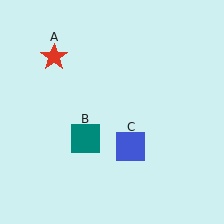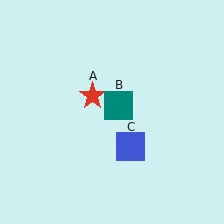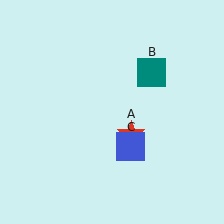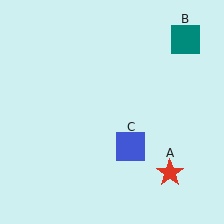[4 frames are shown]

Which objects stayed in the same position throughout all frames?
Blue square (object C) remained stationary.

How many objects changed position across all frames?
2 objects changed position: red star (object A), teal square (object B).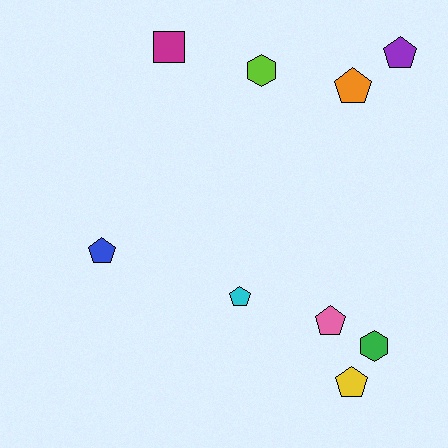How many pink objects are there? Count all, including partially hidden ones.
There is 1 pink object.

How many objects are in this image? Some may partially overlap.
There are 9 objects.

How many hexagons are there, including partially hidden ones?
There are 2 hexagons.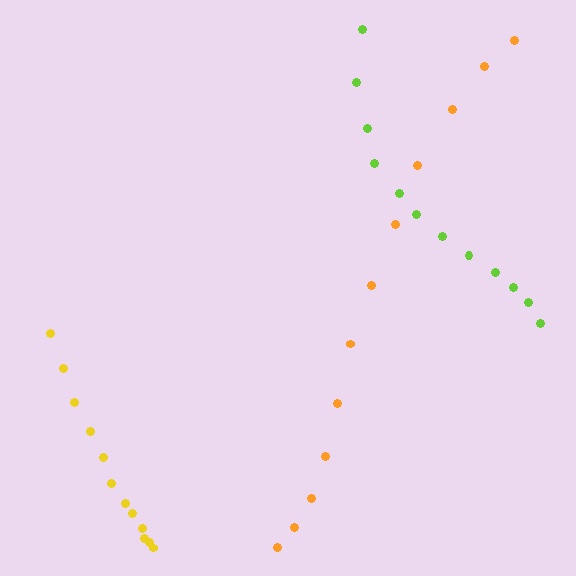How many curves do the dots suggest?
There are 3 distinct paths.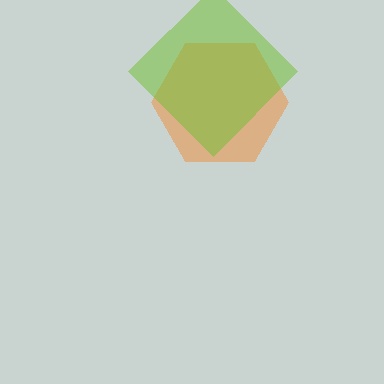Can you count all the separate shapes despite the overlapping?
Yes, there are 2 separate shapes.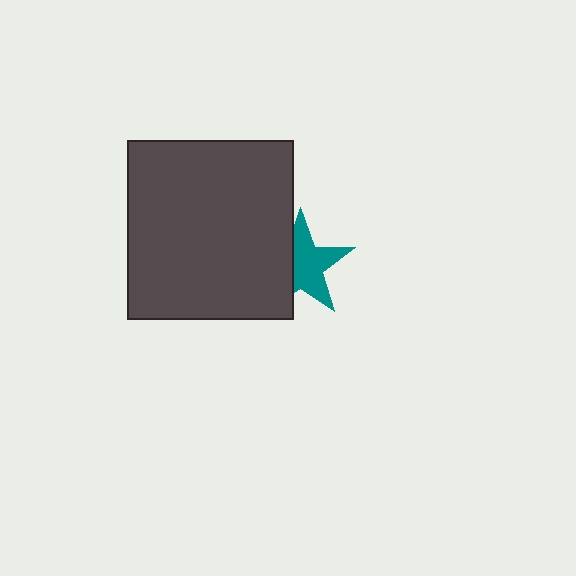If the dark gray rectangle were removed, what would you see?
You would see the complete teal star.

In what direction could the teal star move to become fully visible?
The teal star could move right. That would shift it out from behind the dark gray rectangle entirely.